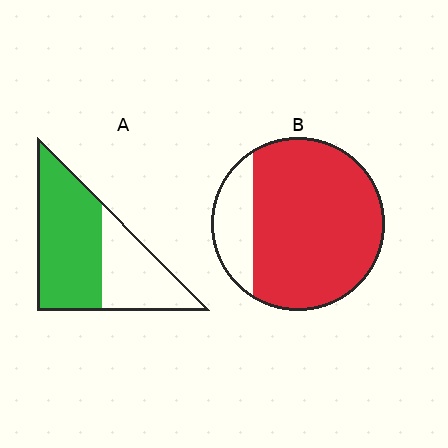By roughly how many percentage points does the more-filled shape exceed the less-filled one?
By roughly 20 percentage points (B over A).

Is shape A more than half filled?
Yes.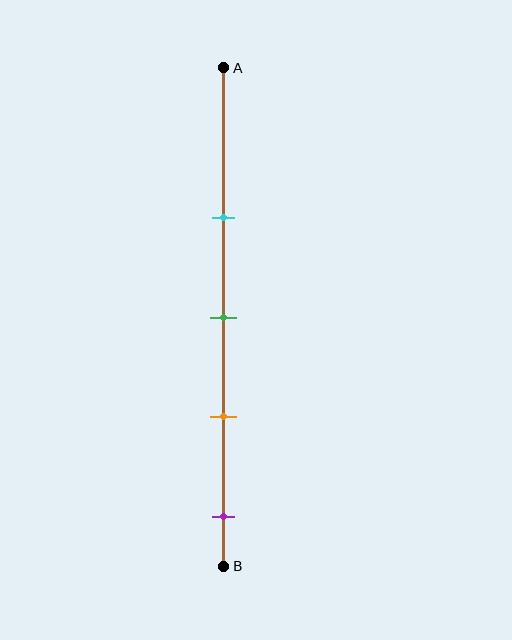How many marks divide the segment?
There are 4 marks dividing the segment.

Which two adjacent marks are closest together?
The green and orange marks are the closest adjacent pair.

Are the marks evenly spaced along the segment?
Yes, the marks are approximately evenly spaced.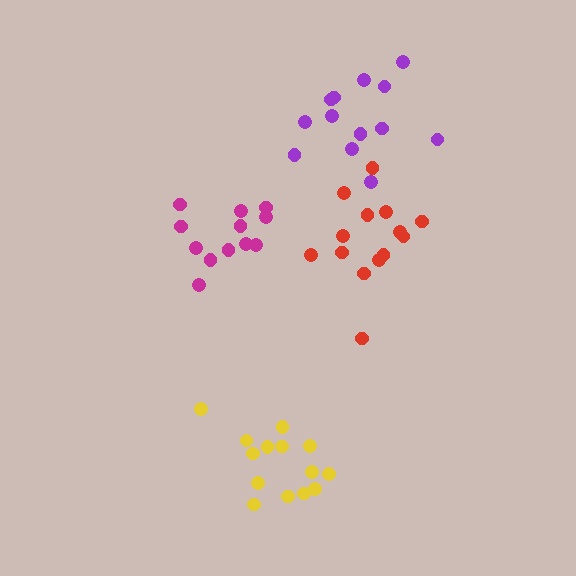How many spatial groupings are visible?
There are 4 spatial groupings.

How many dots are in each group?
Group 1: 12 dots, Group 2: 14 dots, Group 3: 14 dots, Group 4: 13 dots (53 total).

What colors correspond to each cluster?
The clusters are colored: magenta, yellow, red, purple.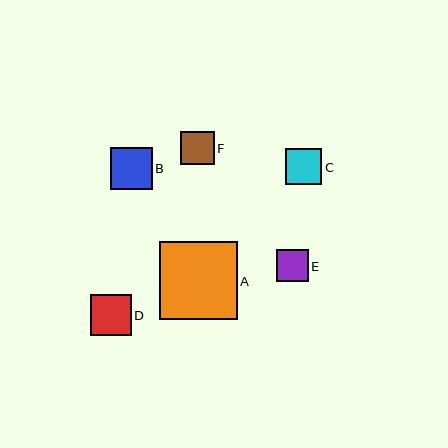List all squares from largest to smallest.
From largest to smallest: A, B, D, C, F, E.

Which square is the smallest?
Square E is the smallest with a size of approximately 32 pixels.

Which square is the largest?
Square A is the largest with a size of approximately 78 pixels.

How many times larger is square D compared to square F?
Square D is approximately 1.2 times the size of square F.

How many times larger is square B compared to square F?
Square B is approximately 1.3 times the size of square F.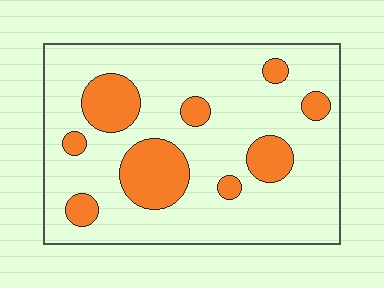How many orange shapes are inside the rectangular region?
9.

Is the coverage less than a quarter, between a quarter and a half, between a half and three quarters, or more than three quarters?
Less than a quarter.